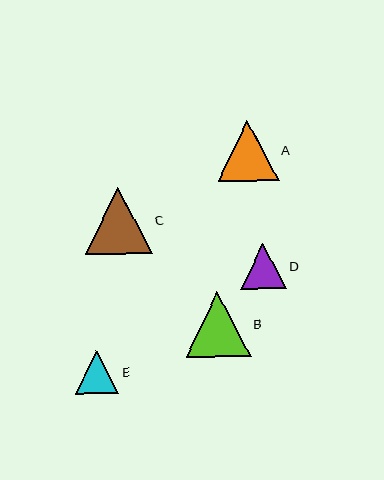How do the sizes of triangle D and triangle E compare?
Triangle D and triangle E are approximately the same size.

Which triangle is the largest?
Triangle C is the largest with a size of approximately 67 pixels.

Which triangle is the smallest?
Triangle E is the smallest with a size of approximately 43 pixels.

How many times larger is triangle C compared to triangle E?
Triangle C is approximately 1.5 times the size of triangle E.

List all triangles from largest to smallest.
From largest to smallest: C, B, A, D, E.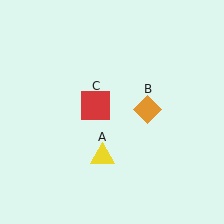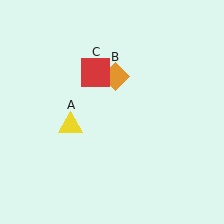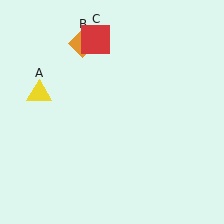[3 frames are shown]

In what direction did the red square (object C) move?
The red square (object C) moved up.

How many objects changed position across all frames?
3 objects changed position: yellow triangle (object A), orange diamond (object B), red square (object C).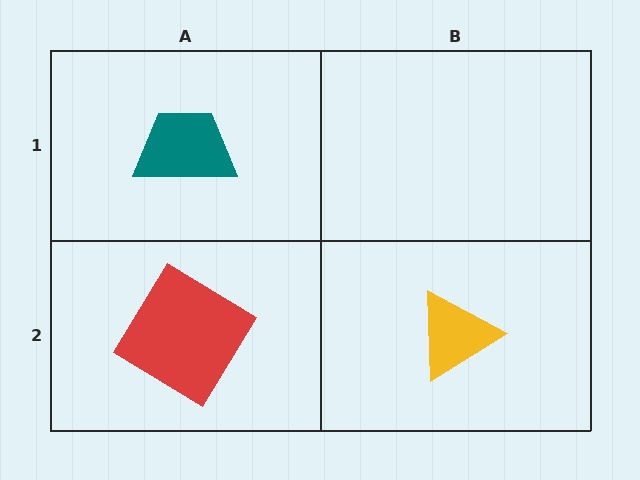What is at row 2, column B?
A yellow triangle.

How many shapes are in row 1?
1 shape.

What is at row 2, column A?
A red diamond.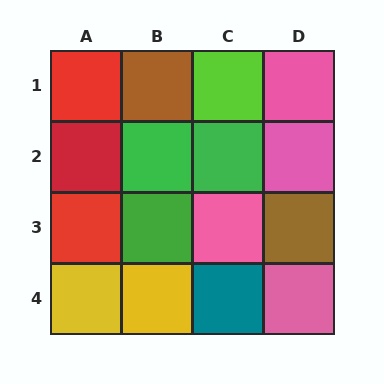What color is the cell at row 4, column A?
Yellow.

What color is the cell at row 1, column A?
Red.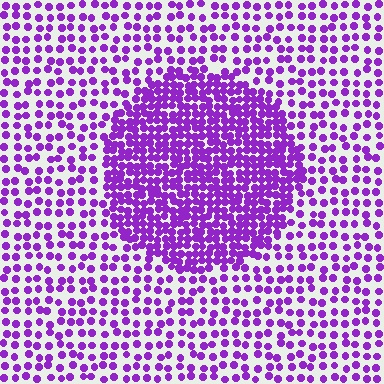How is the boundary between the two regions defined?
The boundary is defined by a change in element density (approximately 2.2x ratio). All elements are the same color, size, and shape.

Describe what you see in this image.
The image contains small purple elements arranged at two different densities. A circle-shaped region is visible where the elements are more densely packed than the surrounding area.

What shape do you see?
I see a circle.